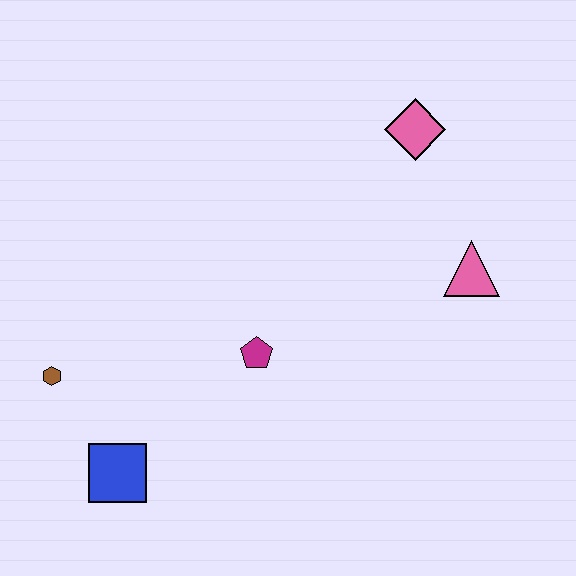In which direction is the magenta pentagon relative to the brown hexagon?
The magenta pentagon is to the right of the brown hexagon.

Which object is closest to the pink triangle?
The pink diamond is closest to the pink triangle.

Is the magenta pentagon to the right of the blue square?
Yes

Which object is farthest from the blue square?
The pink diamond is farthest from the blue square.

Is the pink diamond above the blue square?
Yes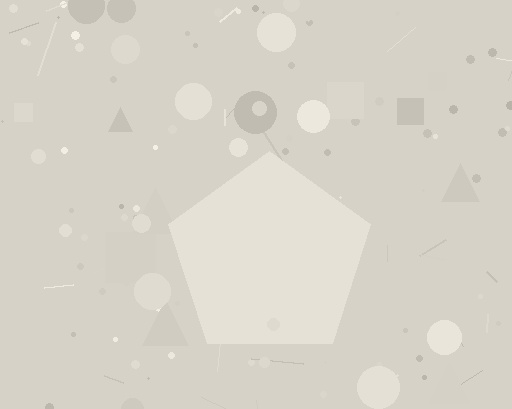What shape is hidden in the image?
A pentagon is hidden in the image.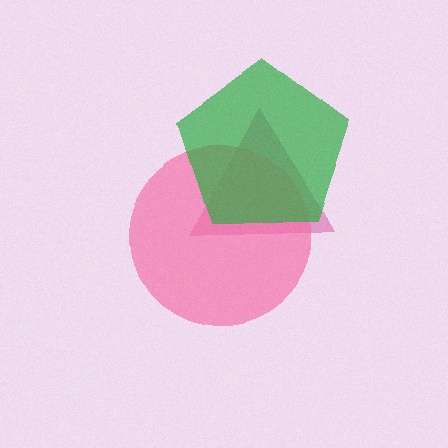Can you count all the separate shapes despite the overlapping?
Yes, there are 3 separate shapes.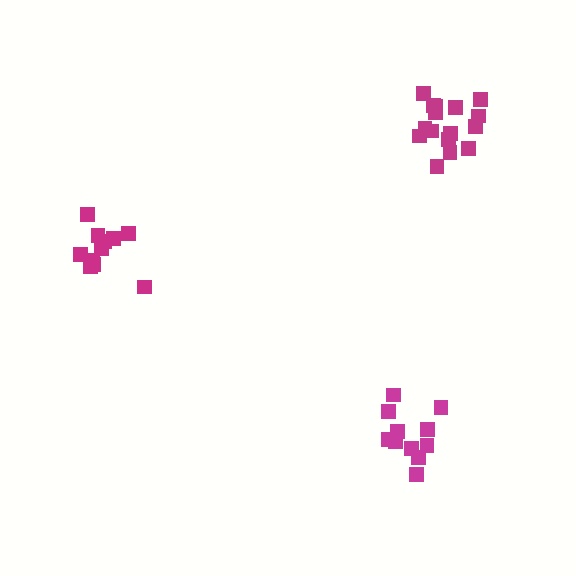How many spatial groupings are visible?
There are 3 spatial groupings.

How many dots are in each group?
Group 1: 11 dots, Group 2: 12 dots, Group 3: 16 dots (39 total).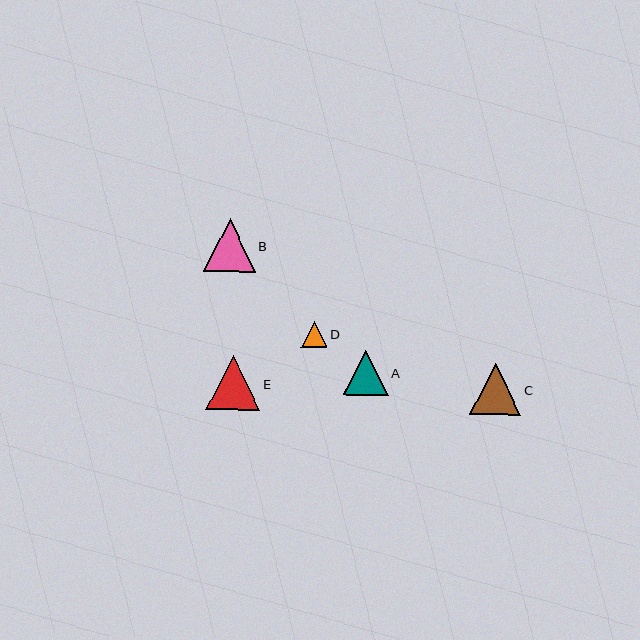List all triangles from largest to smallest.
From largest to smallest: E, B, C, A, D.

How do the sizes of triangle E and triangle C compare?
Triangle E and triangle C are approximately the same size.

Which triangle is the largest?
Triangle E is the largest with a size of approximately 54 pixels.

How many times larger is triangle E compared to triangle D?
Triangle E is approximately 2.1 times the size of triangle D.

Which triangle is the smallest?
Triangle D is the smallest with a size of approximately 26 pixels.